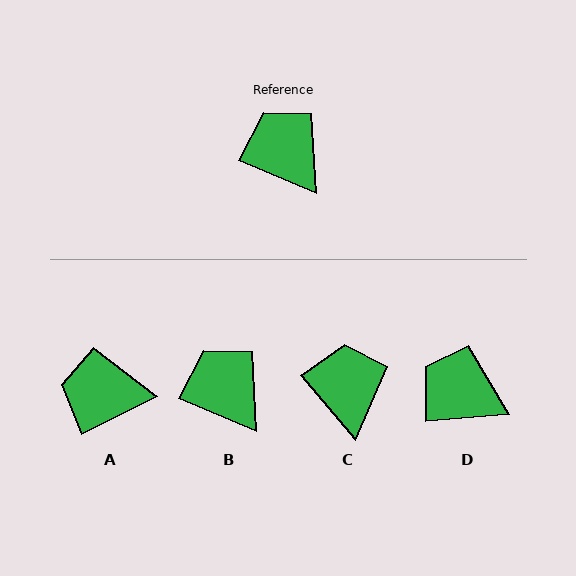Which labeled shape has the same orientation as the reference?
B.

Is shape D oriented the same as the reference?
No, it is off by about 28 degrees.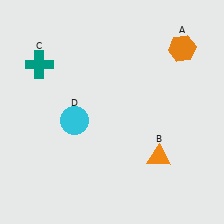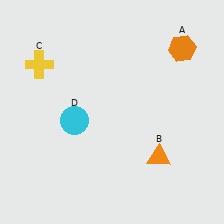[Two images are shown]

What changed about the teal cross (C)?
In Image 1, C is teal. In Image 2, it changed to yellow.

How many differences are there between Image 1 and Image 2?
There is 1 difference between the two images.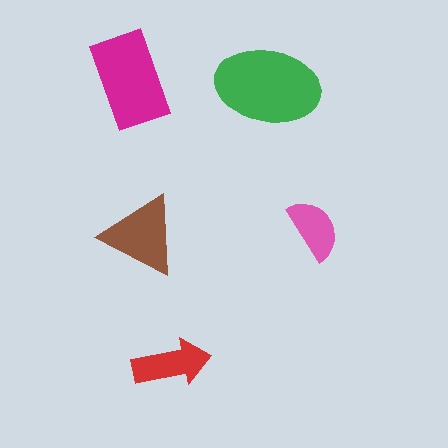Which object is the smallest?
The pink semicircle.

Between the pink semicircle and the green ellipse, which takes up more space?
The green ellipse.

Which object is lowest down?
The red arrow is bottommost.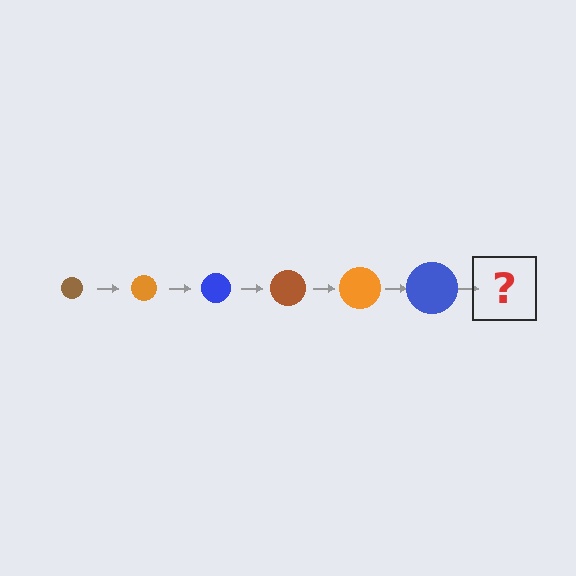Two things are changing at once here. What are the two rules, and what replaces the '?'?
The two rules are that the circle grows larger each step and the color cycles through brown, orange, and blue. The '?' should be a brown circle, larger than the previous one.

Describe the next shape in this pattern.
It should be a brown circle, larger than the previous one.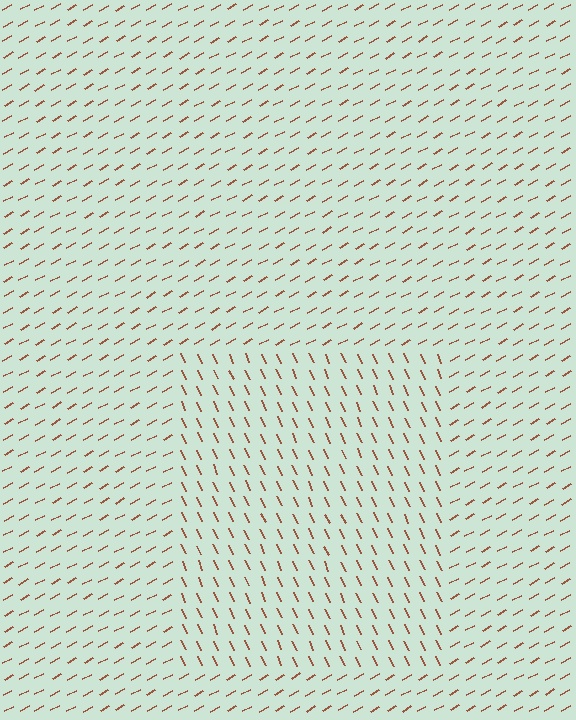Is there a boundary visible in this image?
Yes, there is a texture boundary formed by a change in line orientation.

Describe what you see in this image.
The image is filled with small brown line segments. A rectangle region in the image has lines oriented differently from the surrounding lines, creating a visible texture boundary.